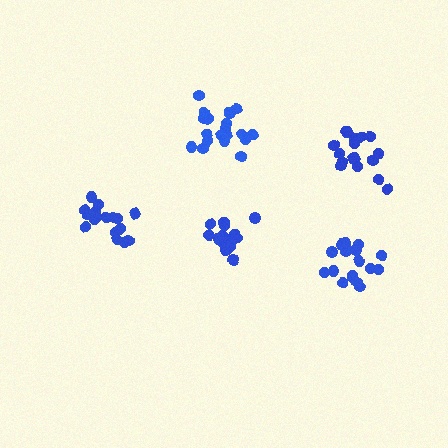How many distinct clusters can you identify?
There are 5 distinct clusters.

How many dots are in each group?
Group 1: 20 dots, Group 2: 16 dots, Group 3: 18 dots, Group 4: 18 dots, Group 5: 18 dots (90 total).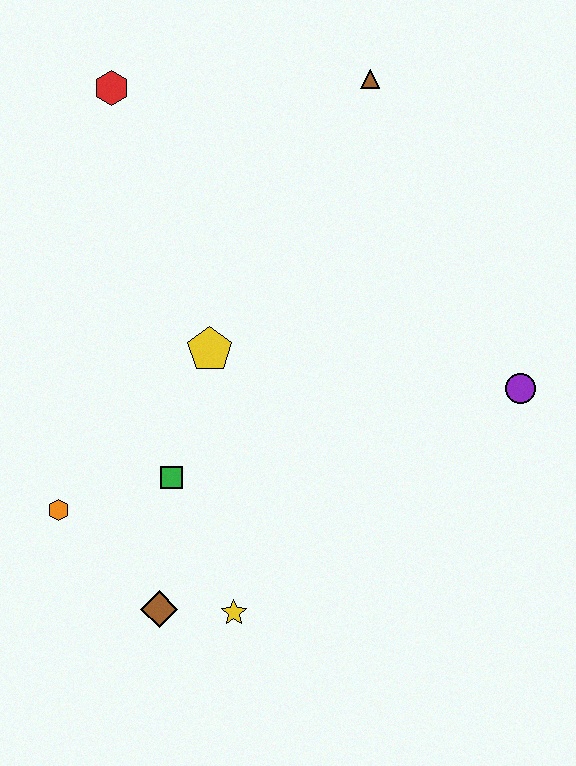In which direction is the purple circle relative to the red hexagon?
The purple circle is to the right of the red hexagon.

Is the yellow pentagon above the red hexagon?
No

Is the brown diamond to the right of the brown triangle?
No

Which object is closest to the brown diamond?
The yellow star is closest to the brown diamond.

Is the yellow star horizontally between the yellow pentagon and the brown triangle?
Yes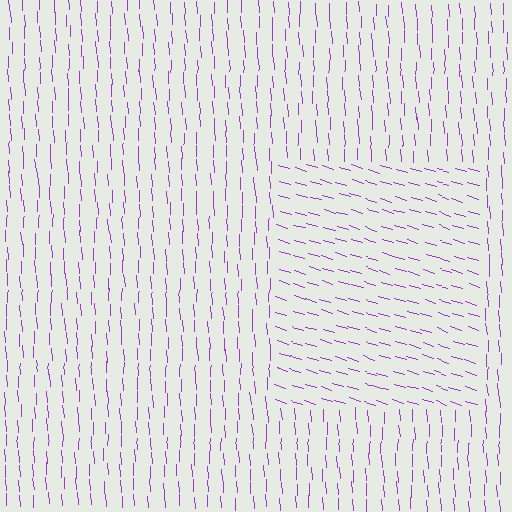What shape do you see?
I see a rectangle.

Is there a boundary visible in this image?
Yes, there is a texture boundary formed by a change in line orientation.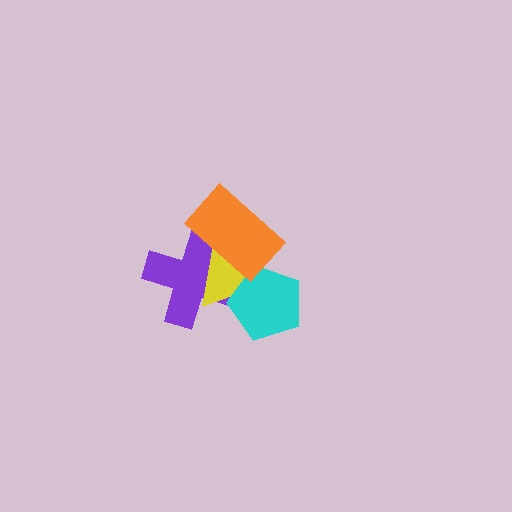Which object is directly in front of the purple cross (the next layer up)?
The yellow triangle is directly in front of the purple cross.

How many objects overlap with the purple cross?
3 objects overlap with the purple cross.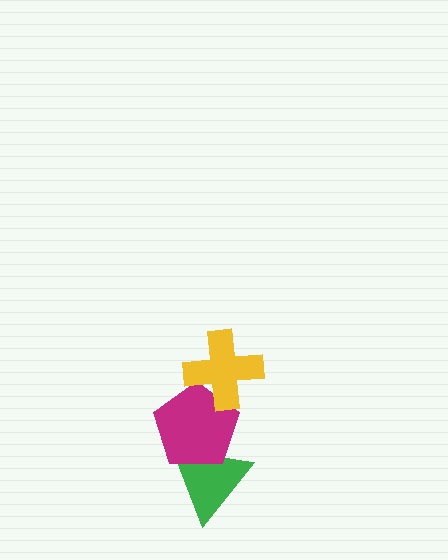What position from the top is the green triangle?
The green triangle is 3rd from the top.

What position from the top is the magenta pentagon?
The magenta pentagon is 2nd from the top.